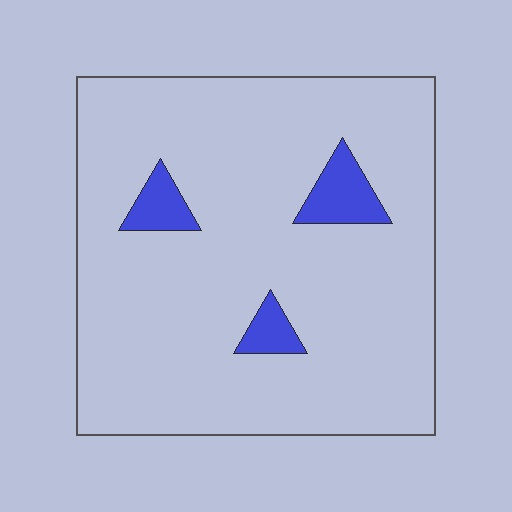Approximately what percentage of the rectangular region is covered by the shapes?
Approximately 10%.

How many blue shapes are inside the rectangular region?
3.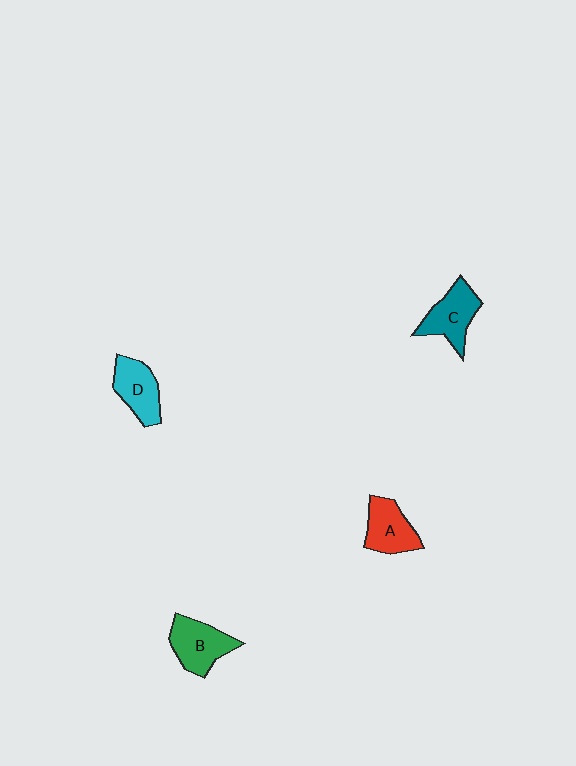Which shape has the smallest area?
Shape D (cyan).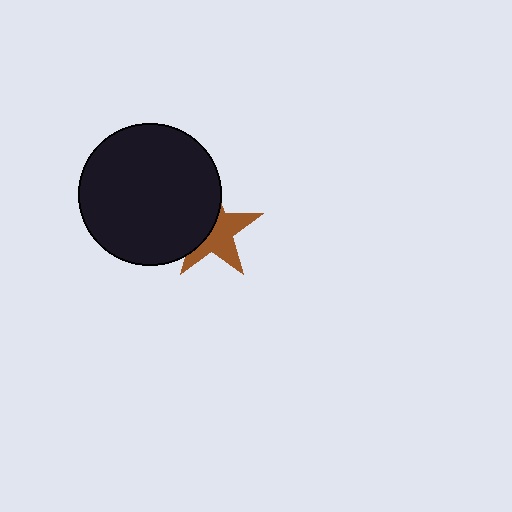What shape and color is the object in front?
The object in front is a black circle.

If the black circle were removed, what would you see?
You would see the complete brown star.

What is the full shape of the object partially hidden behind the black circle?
The partially hidden object is a brown star.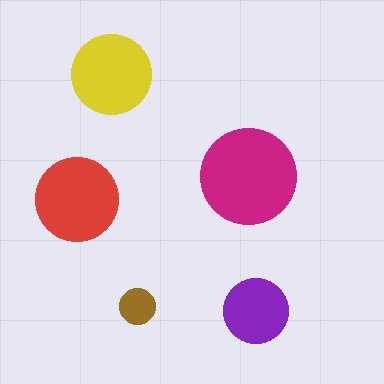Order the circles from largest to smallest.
the magenta one, the red one, the yellow one, the purple one, the brown one.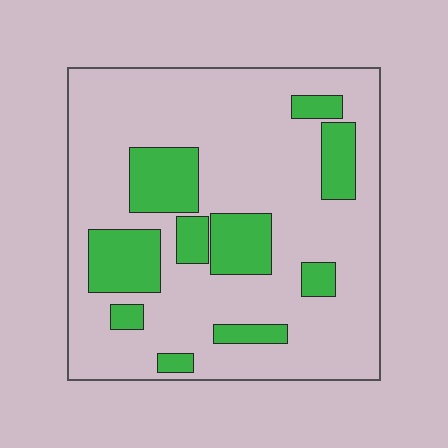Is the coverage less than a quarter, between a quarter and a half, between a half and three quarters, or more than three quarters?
Less than a quarter.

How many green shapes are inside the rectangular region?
10.